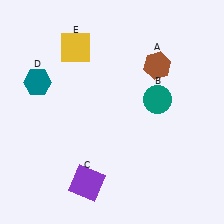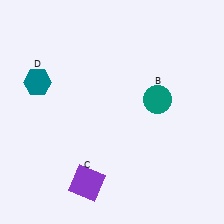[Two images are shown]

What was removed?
The yellow square (E), the brown hexagon (A) were removed in Image 2.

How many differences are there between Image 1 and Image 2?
There are 2 differences between the two images.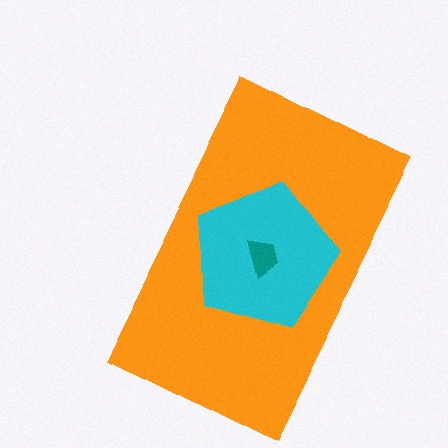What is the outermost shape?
The orange rectangle.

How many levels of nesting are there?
3.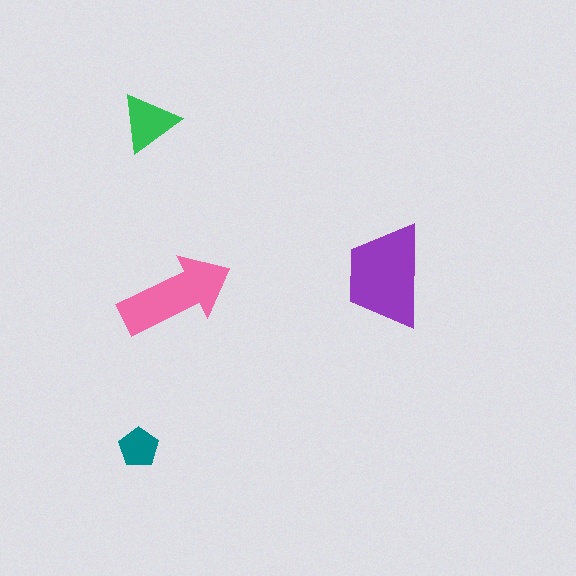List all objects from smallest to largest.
The teal pentagon, the green triangle, the pink arrow, the purple trapezoid.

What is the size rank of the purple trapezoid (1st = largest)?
1st.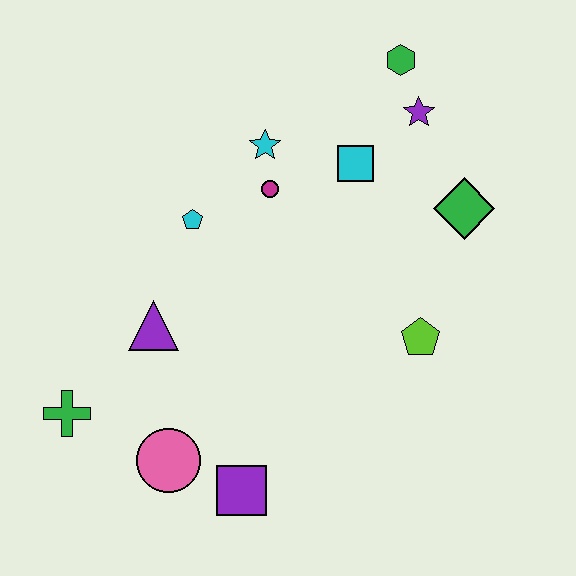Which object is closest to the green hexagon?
The purple star is closest to the green hexagon.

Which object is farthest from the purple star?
The green cross is farthest from the purple star.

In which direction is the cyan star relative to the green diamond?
The cyan star is to the left of the green diamond.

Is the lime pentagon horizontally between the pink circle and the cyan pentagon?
No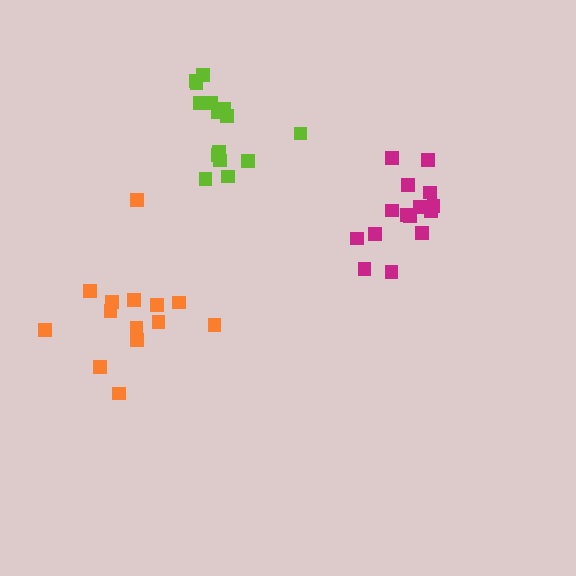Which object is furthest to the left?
The orange cluster is leftmost.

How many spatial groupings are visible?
There are 3 spatial groupings.